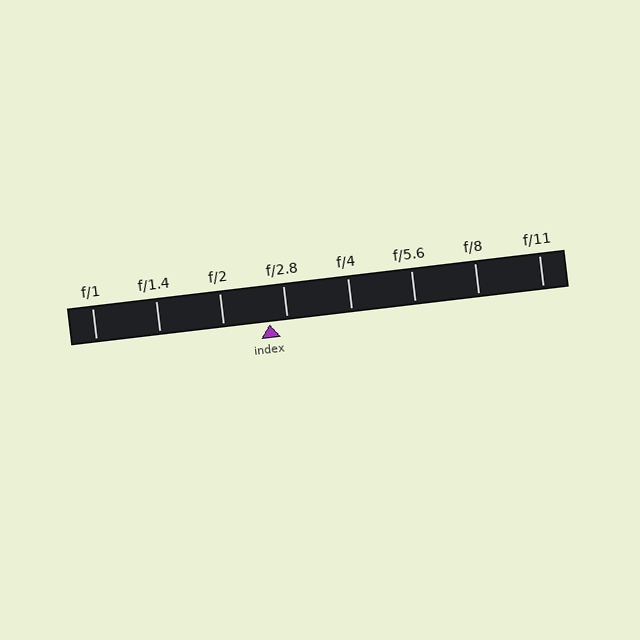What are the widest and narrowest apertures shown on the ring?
The widest aperture shown is f/1 and the narrowest is f/11.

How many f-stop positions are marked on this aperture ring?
There are 8 f-stop positions marked.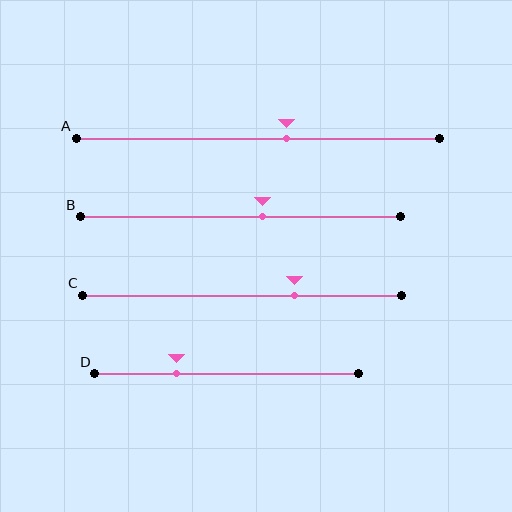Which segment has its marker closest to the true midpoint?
Segment B has its marker closest to the true midpoint.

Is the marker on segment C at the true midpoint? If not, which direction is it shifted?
No, the marker on segment C is shifted to the right by about 16% of the segment length.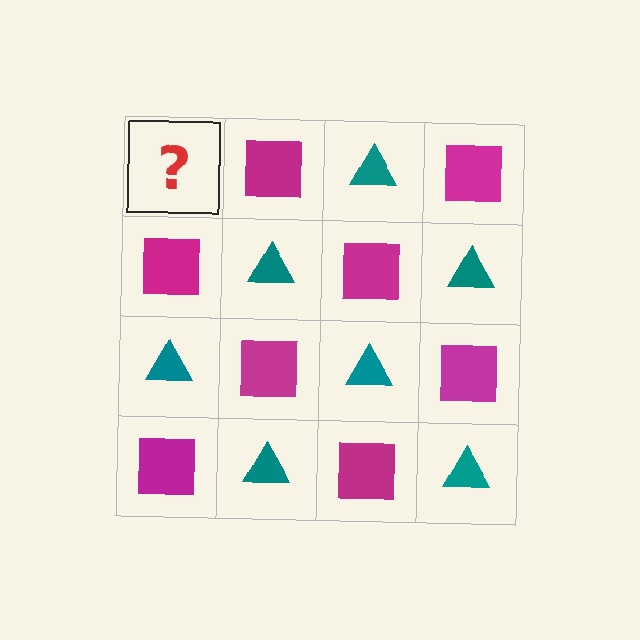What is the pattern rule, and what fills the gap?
The rule is that it alternates teal triangle and magenta square in a checkerboard pattern. The gap should be filled with a teal triangle.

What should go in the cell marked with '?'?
The missing cell should contain a teal triangle.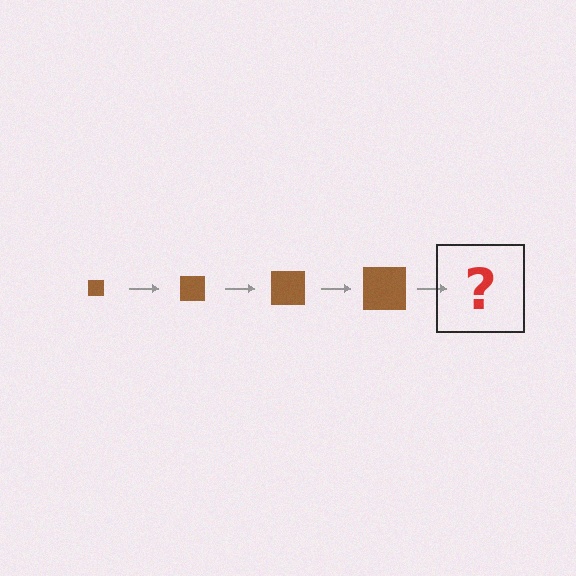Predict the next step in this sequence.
The next step is a brown square, larger than the previous one.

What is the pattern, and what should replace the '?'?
The pattern is that the square gets progressively larger each step. The '?' should be a brown square, larger than the previous one.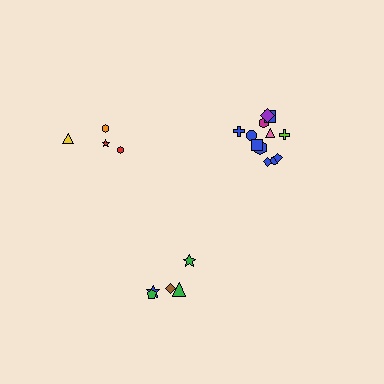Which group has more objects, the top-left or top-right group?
The top-right group.